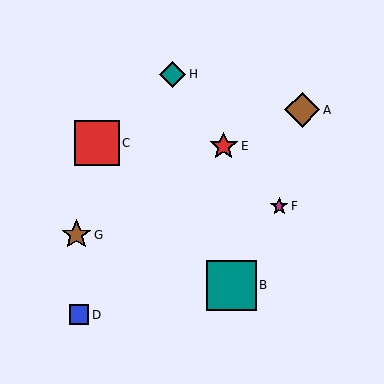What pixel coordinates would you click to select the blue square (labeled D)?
Click at (79, 315) to select the blue square D.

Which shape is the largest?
The teal square (labeled B) is the largest.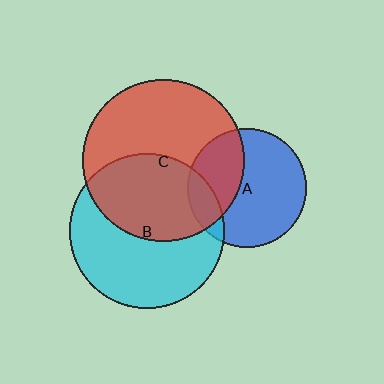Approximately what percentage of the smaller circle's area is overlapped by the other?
Approximately 35%.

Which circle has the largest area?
Circle C (red).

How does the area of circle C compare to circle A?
Approximately 1.8 times.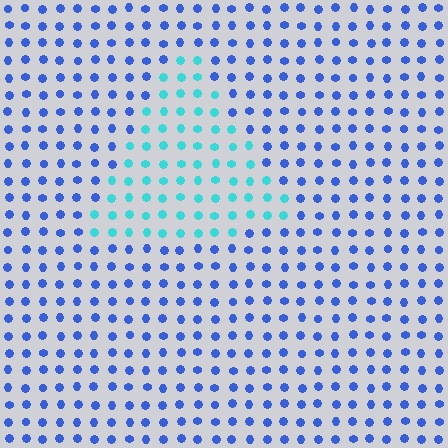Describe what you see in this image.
The image is filled with small blue elements in a uniform arrangement. A triangle-shaped region is visible where the elements are tinted to a slightly different hue, forming a subtle color boundary.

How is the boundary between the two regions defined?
The boundary is defined purely by a slight shift in hue (about 46 degrees). Spacing, size, and orientation are identical on both sides.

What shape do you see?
I see a triangle.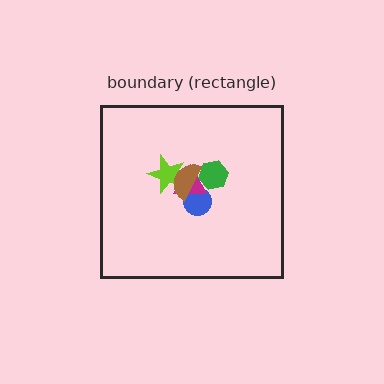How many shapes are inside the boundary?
5 inside, 0 outside.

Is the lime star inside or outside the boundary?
Inside.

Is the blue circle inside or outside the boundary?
Inside.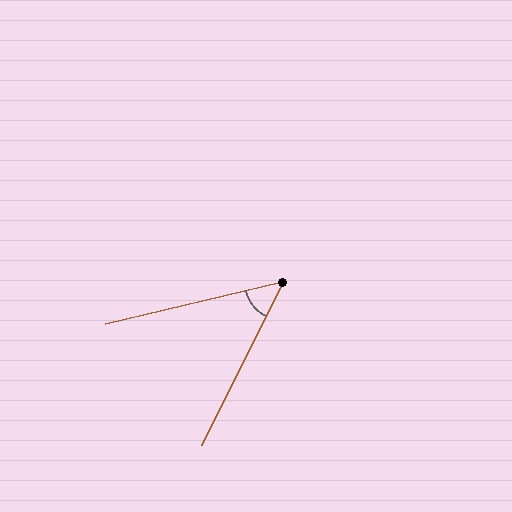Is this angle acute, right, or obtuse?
It is acute.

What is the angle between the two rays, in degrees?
Approximately 50 degrees.